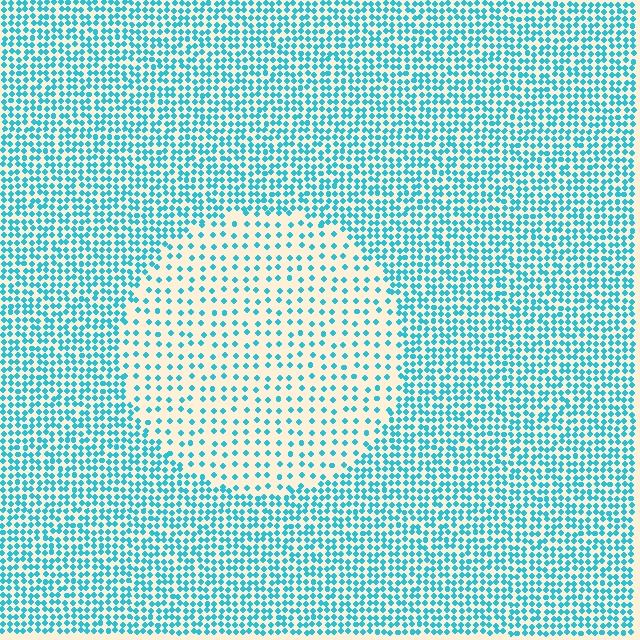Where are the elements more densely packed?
The elements are more densely packed outside the circle boundary.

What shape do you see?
I see a circle.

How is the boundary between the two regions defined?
The boundary is defined by a change in element density (approximately 2.4x ratio). All elements are the same color, size, and shape.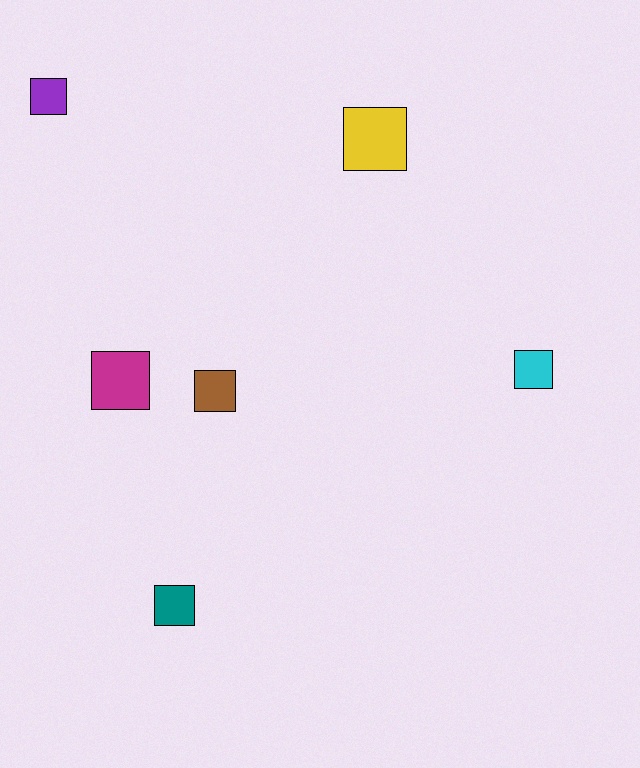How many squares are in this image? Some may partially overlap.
There are 6 squares.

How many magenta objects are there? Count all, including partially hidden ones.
There is 1 magenta object.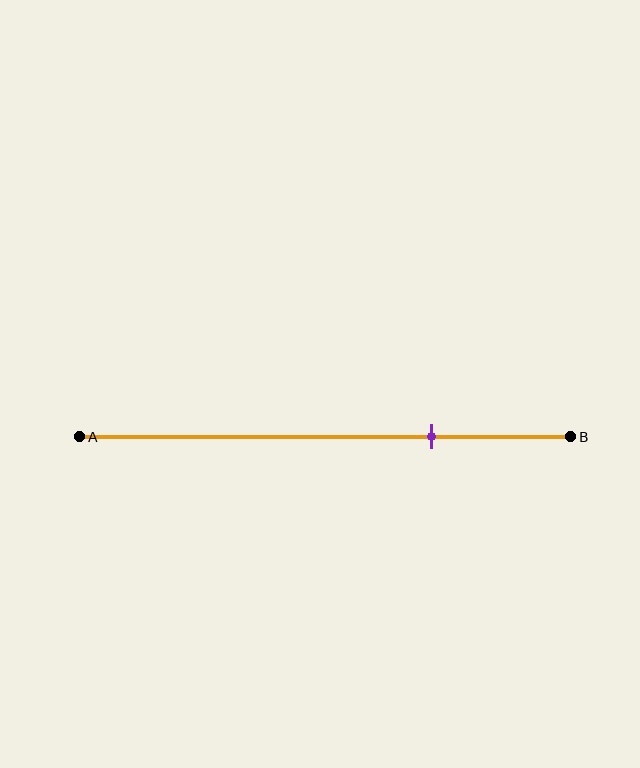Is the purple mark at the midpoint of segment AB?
No, the mark is at about 70% from A, not at the 50% midpoint.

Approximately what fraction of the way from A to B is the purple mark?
The purple mark is approximately 70% of the way from A to B.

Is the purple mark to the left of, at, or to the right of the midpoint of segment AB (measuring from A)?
The purple mark is to the right of the midpoint of segment AB.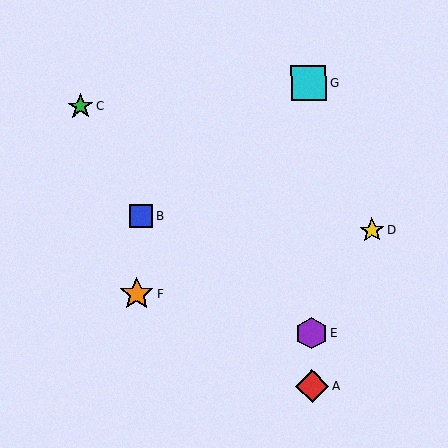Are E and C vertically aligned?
No, E is at x≈311 and C is at x≈80.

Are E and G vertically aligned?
Yes, both are at x≈311.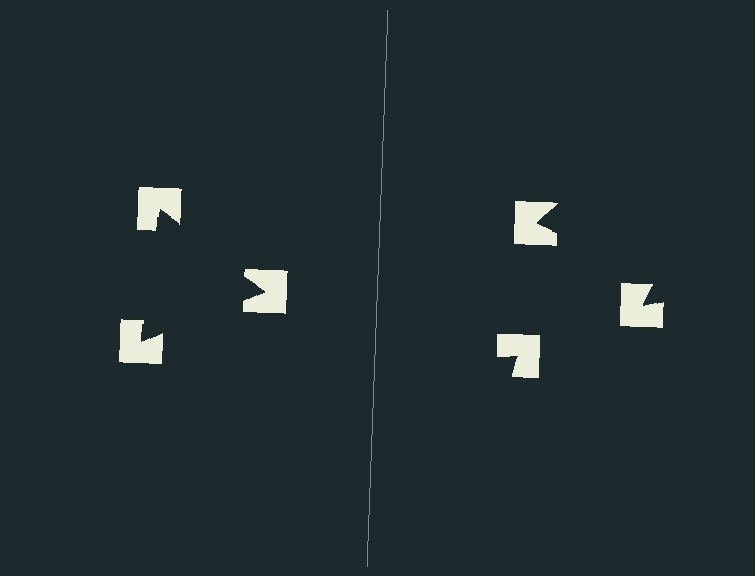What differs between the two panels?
The notched squares are positioned identically on both sides; only the wedge orientations differ. On the left they align to a triangle; on the right they are misaligned.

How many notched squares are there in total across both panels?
6 — 3 on each side.